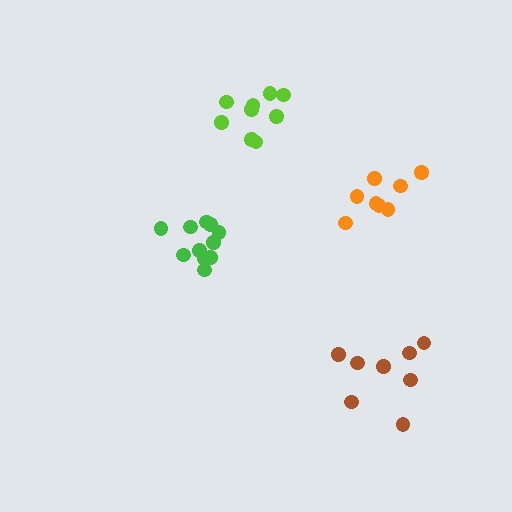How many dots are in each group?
Group 1: 9 dots, Group 2: 11 dots, Group 3: 8 dots, Group 4: 8 dots (36 total).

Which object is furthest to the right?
The orange cluster is rightmost.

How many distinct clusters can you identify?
There are 4 distinct clusters.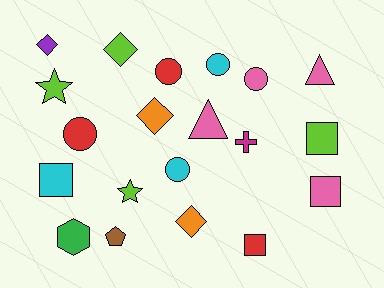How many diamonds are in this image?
There are 4 diamonds.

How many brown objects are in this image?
There is 1 brown object.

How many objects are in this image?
There are 20 objects.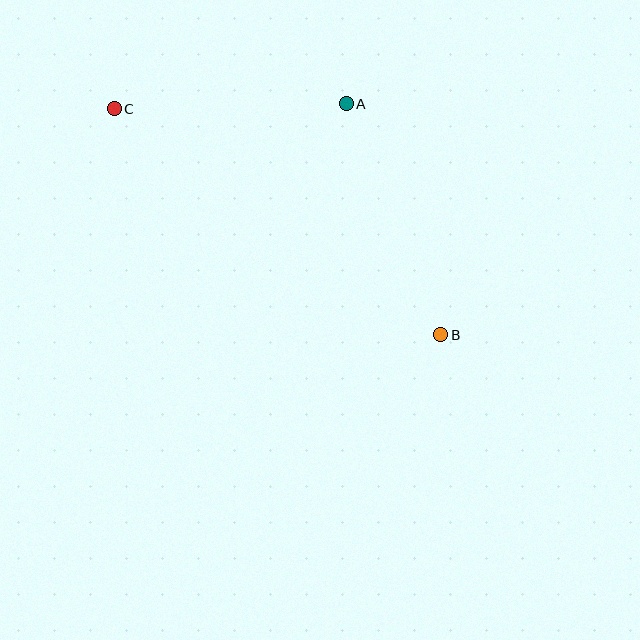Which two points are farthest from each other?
Points B and C are farthest from each other.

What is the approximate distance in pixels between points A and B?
The distance between A and B is approximately 250 pixels.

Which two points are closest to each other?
Points A and C are closest to each other.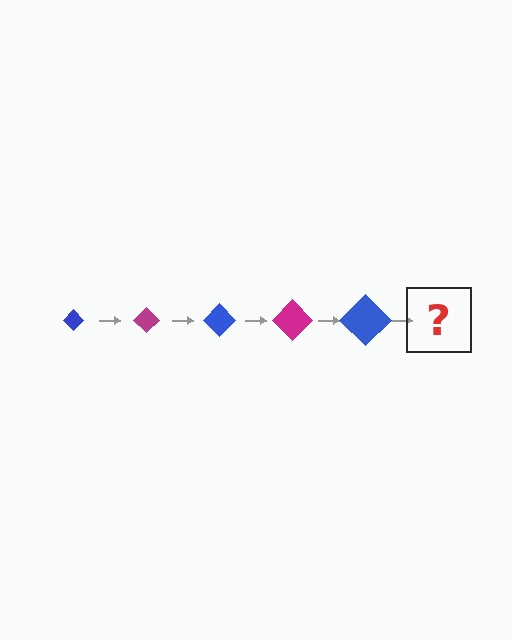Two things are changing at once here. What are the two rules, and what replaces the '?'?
The two rules are that the diamond grows larger each step and the color cycles through blue and magenta. The '?' should be a magenta diamond, larger than the previous one.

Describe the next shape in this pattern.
It should be a magenta diamond, larger than the previous one.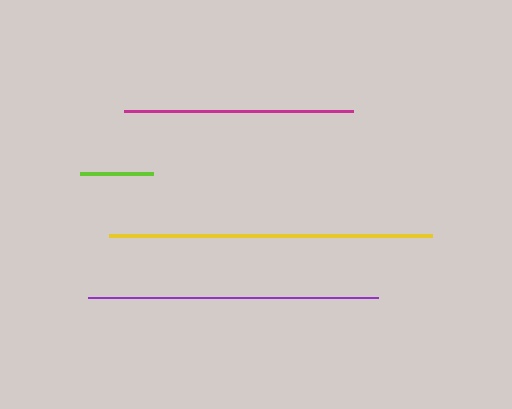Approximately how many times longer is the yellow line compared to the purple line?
The yellow line is approximately 1.1 times the length of the purple line.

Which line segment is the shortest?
The lime line is the shortest at approximately 73 pixels.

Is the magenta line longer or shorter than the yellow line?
The yellow line is longer than the magenta line.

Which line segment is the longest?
The yellow line is the longest at approximately 324 pixels.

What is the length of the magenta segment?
The magenta segment is approximately 229 pixels long.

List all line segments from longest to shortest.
From longest to shortest: yellow, purple, magenta, lime.